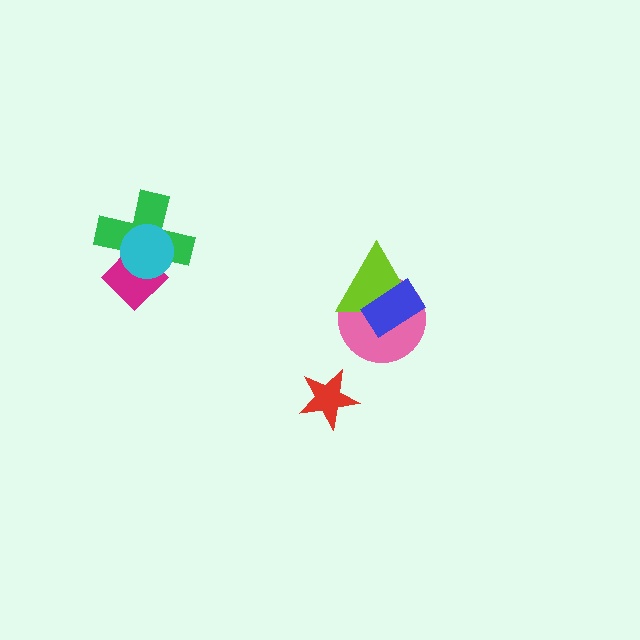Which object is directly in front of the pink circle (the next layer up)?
The lime triangle is directly in front of the pink circle.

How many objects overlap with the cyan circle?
2 objects overlap with the cyan circle.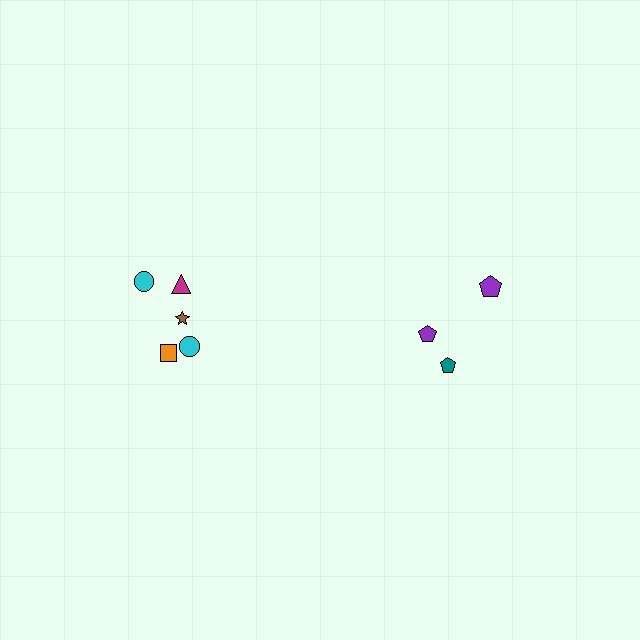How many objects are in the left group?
There are 5 objects.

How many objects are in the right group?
There are 3 objects.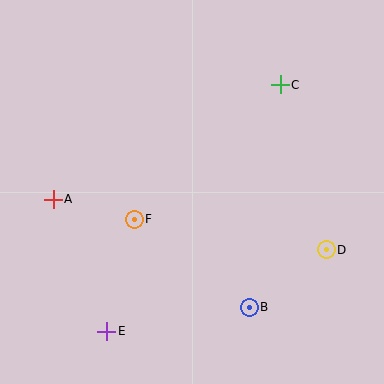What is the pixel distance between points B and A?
The distance between B and A is 224 pixels.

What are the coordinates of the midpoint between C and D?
The midpoint between C and D is at (303, 167).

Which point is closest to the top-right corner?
Point C is closest to the top-right corner.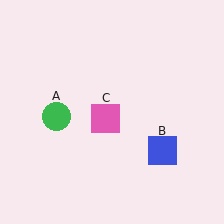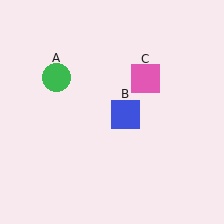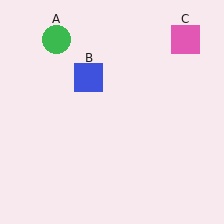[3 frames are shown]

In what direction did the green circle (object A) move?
The green circle (object A) moved up.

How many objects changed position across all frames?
3 objects changed position: green circle (object A), blue square (object B), pink square (object C).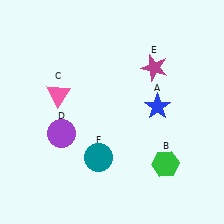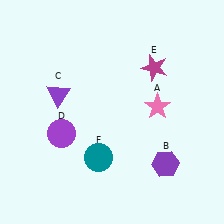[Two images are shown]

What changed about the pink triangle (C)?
In Image 1, C is pink. In Image 2, it changed to purple.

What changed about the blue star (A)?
In Image 1, A is blue. In Image 2, it changed to pink.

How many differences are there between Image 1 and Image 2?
There are 3 differences between the two images.